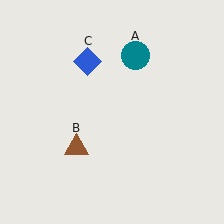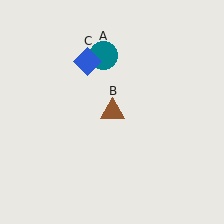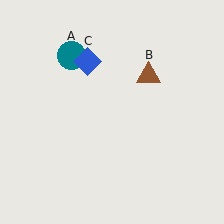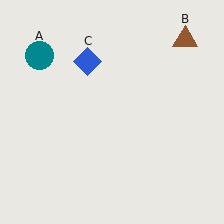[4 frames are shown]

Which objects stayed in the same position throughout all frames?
Blue diamond (object C) remained stationary.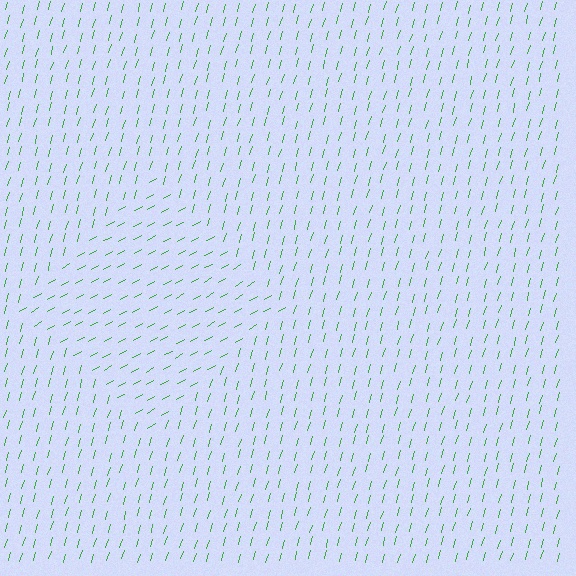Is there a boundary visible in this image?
Yes, there is a texture boundary formed by a change in line orientation.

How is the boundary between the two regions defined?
The boundary is defined purely by a change in line orientation (approximately 45 degrees difference). All lines are the same color and thickness.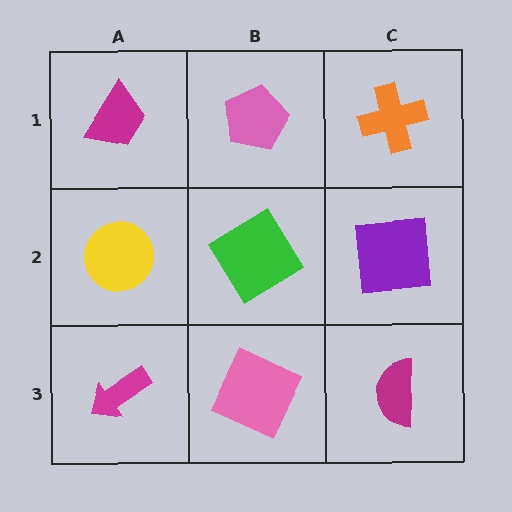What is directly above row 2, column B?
A pink pentagon.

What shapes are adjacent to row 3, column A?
A yellow circle (row 2, column A), a pink square (row 3, column B).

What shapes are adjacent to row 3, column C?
A purple square (row 2, column C), a pink square (row 3, column B).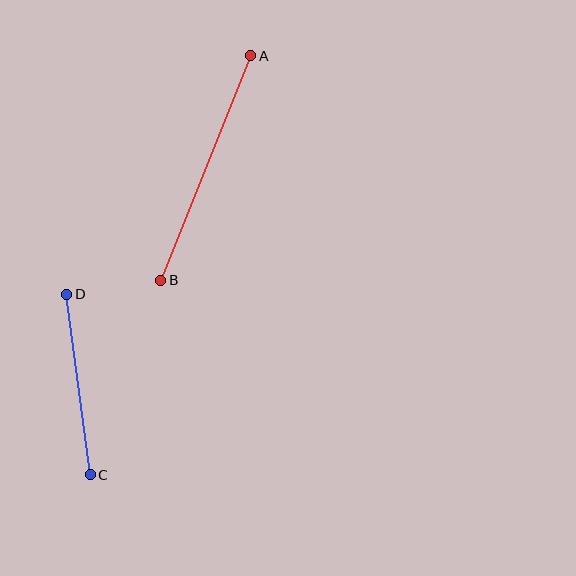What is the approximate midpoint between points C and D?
The midpoint is at approximately (78, 385) pixels.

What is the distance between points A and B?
The distance is approximately 242 pixels.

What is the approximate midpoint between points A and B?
The midpoint is at approximately (206, 168) pixels.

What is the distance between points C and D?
The distance is approximately 182 pixels.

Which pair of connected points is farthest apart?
Points A and B are farthest apart.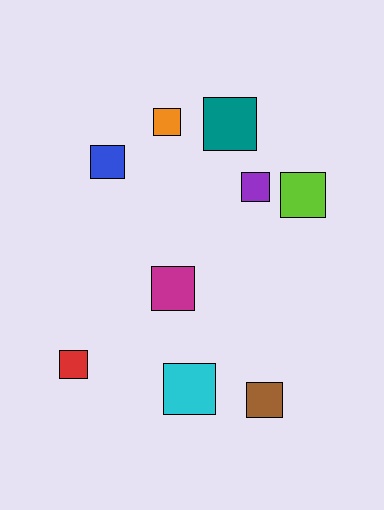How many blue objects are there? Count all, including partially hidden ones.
There is 1 blue object.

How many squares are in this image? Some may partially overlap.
There are 9 squares.